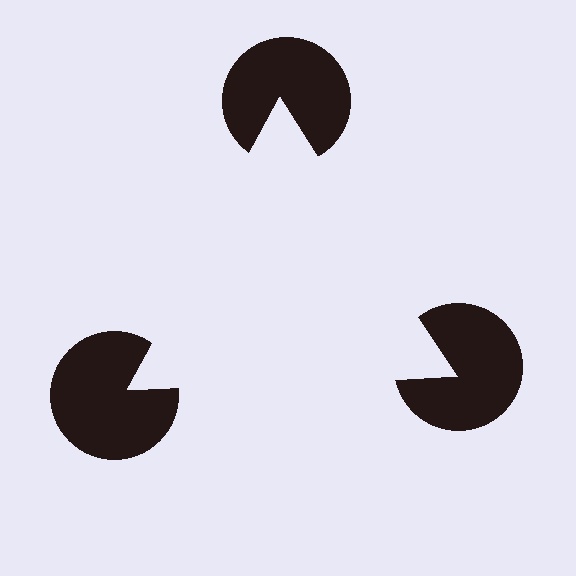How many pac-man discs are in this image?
There are 3 — one at each vertex of the illusory triangle.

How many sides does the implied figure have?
3 sides.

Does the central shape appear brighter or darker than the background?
It typically appears slightly brighter than the background, even though no actual brightness change is drawn.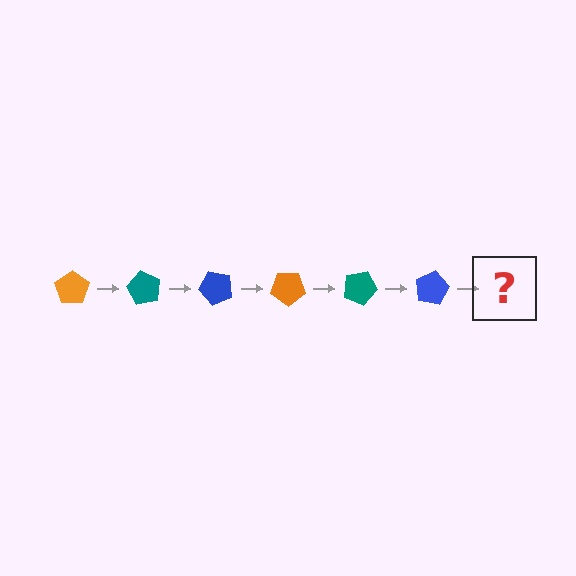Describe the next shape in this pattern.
It should be an orange pentagon, rotated 360 degrees from the start.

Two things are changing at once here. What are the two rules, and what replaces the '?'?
The two rules are that it rotates 60 degrees each step and the color cycles through orange, teal, and blue. The '?' should be an orange pentagon, rotated 360 degrees from the start.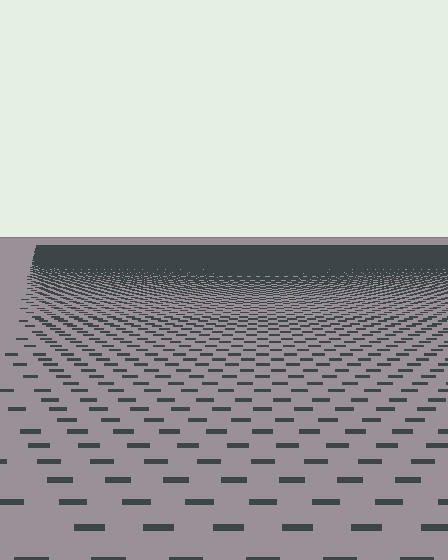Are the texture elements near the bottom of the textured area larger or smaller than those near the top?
Larger. Near the bottom, elements are closer to the viewer and appear at a bigger on-screen size.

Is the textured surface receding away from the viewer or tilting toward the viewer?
The surface is receding away from the viewer. Texture elements get smaller and denser toward the top.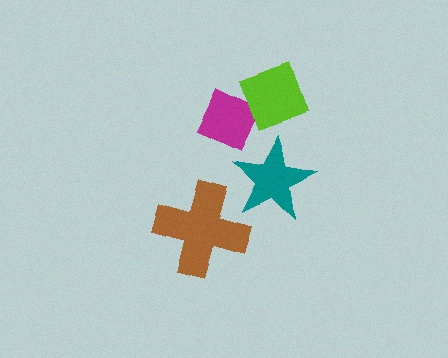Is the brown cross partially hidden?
No, no other shape covers it.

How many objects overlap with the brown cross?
0 objects overlap with the brown cross.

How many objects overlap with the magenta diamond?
1 object overlaps with the magenta diamond.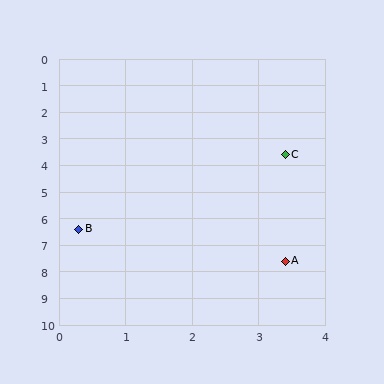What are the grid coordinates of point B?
Point B is at approximately (0.3, 6.4).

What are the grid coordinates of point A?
Point A is at approximately (3.4, 7.6).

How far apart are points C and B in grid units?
Points C and B are about 4.2 grid units apart.